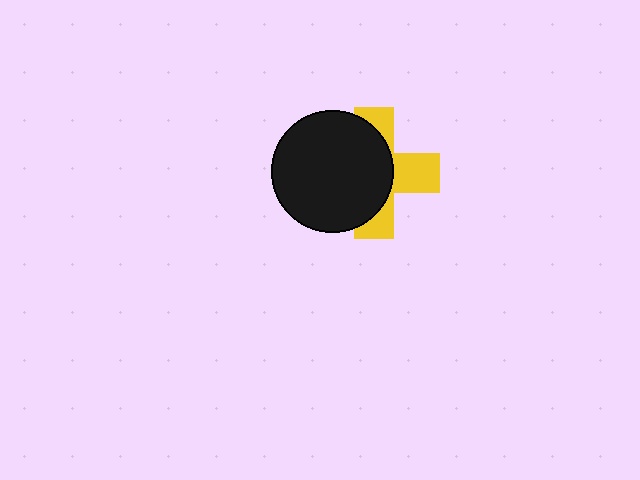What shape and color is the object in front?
The object in front is a black circle.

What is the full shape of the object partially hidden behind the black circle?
The partially hidden object is a yellow cross.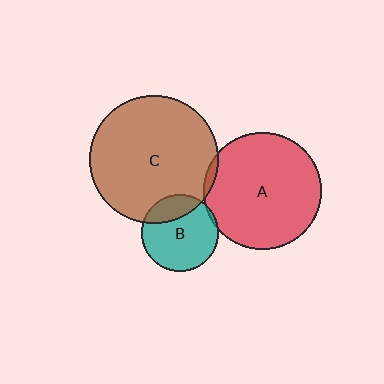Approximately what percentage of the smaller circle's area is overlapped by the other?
Approximately 5%.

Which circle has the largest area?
Circle C (brown).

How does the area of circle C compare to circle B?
Approximately 2.8 times.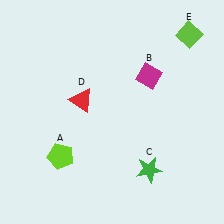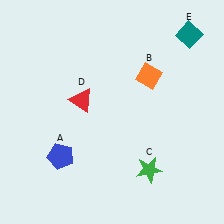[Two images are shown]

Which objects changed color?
A changed from lime to blue. B changed from magenta to orange. E changed from lime to teal.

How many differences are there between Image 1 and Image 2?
There are 3 differences between the two images.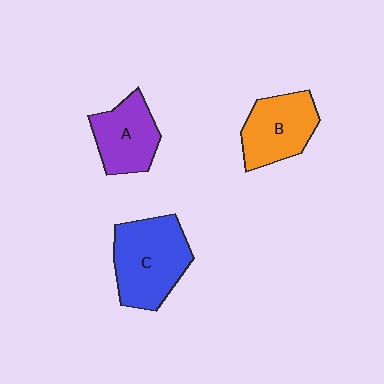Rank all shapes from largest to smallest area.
From largest to smallest: C (blue), B (orange), A (purple).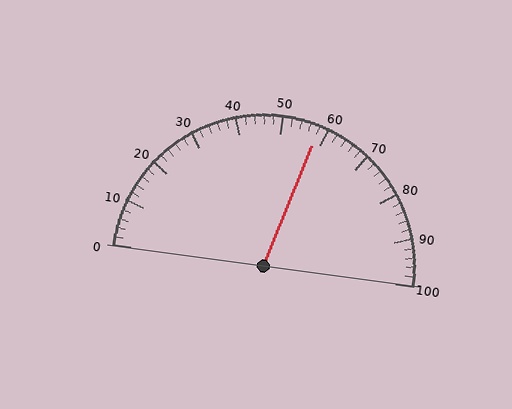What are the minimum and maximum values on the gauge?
The gauge ranges from 0 to 100.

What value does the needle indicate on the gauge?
The needle indicates approximately 58.